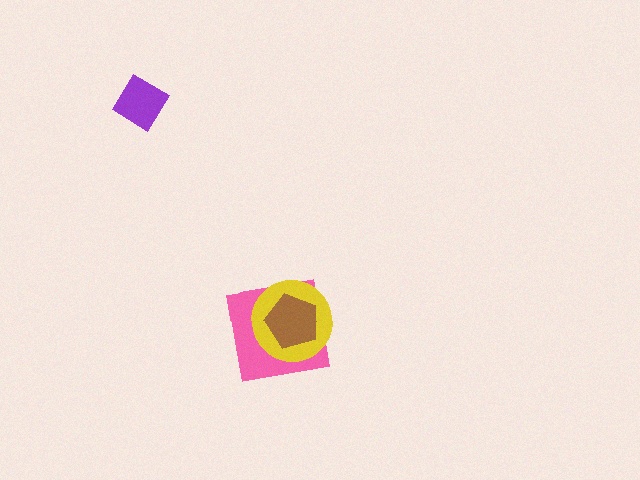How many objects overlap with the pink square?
2 objects overlap with the pink square.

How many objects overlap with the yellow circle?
2 objects overlap with the yellow circle.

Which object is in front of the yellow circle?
The brown pentagon is in front of the yellow circle.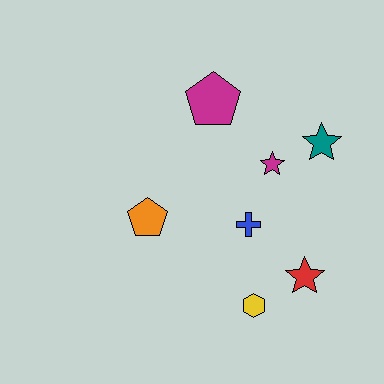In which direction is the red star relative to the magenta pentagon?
The red star is below the magenta pentagon.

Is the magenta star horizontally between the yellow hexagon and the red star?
Yes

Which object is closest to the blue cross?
The magenta star is closest to the blue cross.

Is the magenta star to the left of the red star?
Yes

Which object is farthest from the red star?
The magenta pentagon is farthest from the red star.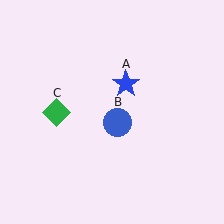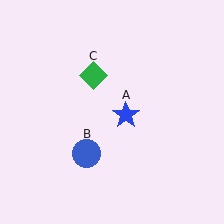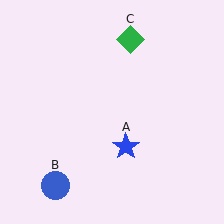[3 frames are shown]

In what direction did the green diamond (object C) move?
The green diamond (object C) moved up and to the right.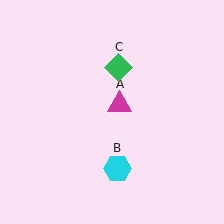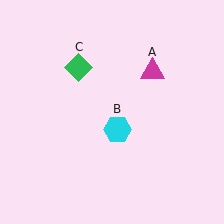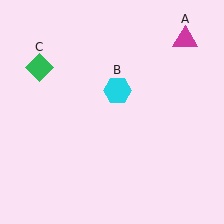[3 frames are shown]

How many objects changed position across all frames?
3 objects changed position: magenta triangle (object A), cyan hexagon (object B), green diamond (object C).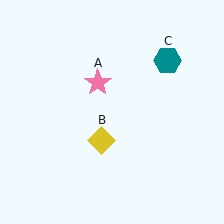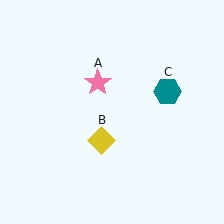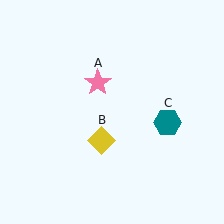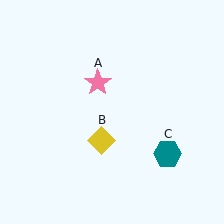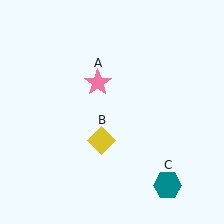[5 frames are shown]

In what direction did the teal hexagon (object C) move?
The teal hexagon (object C) moved down.